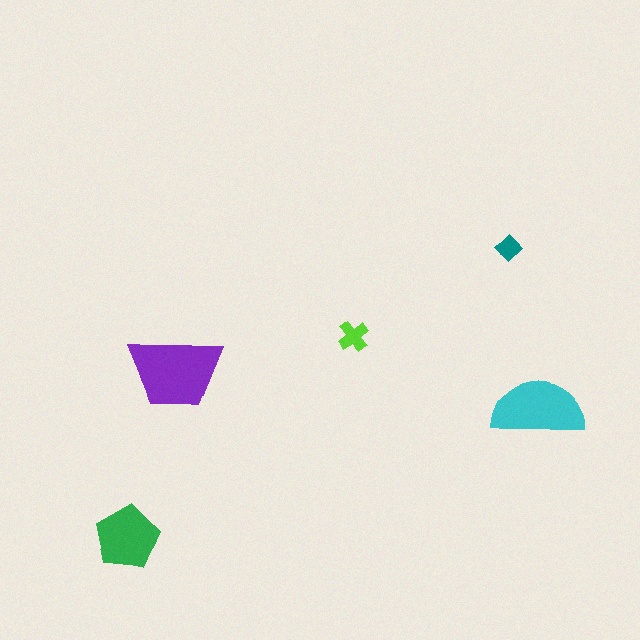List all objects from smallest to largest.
The teal diamond, the lime cross, the green pentagon, the cyan semicircle, the purple trapezoid.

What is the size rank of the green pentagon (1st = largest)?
3rd.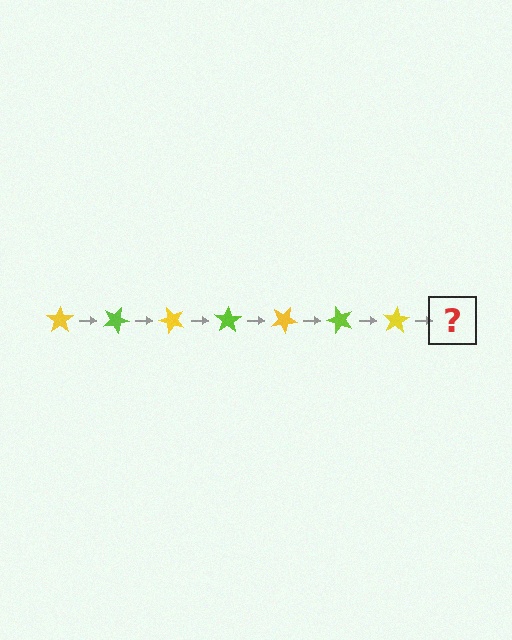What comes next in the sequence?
The next element should be a lime star, rotated 175 degrees from the start.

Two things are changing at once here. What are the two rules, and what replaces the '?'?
The two rules are that it rotates 25 degrees each step and the color cycles through yellow and lime. The '?' should be a lime star, rotated 175 degrees from the start.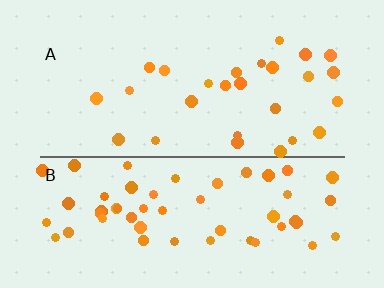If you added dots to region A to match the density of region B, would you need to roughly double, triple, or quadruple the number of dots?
Approximately double.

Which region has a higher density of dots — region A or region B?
B (the bottom).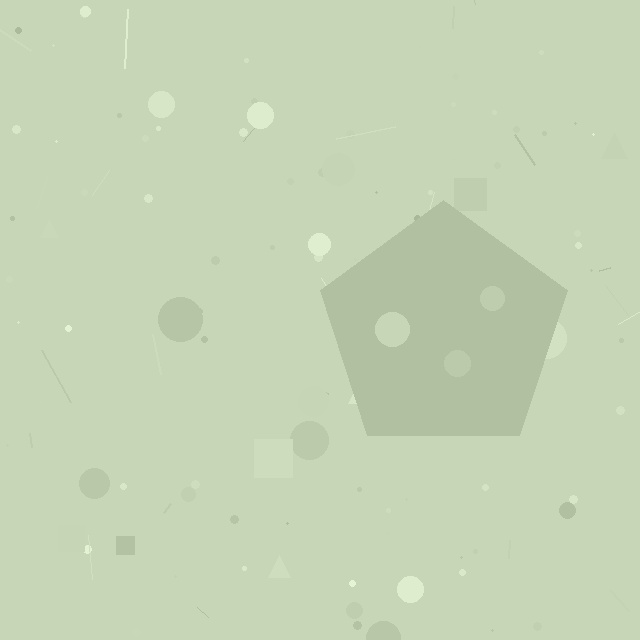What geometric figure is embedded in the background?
A pentagon is embedded in the background.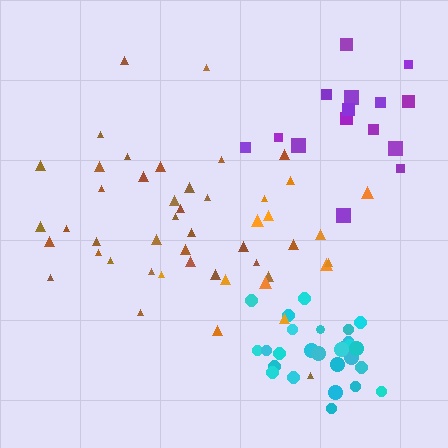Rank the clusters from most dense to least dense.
cyan, purple, brown, orange.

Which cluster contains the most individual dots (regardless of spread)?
Brown (35).